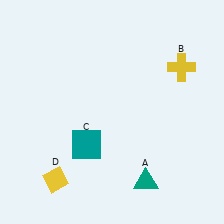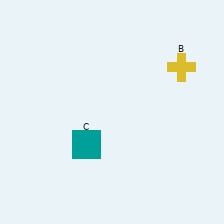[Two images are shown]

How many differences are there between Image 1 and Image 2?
There are 2 differences between the two images.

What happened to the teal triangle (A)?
The teal triangle (A) was removed in Image 2. It was in the bottom-right area of Image 1.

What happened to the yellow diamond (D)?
The yellow diamond (D) was removed in Image 2. It was in the bottom-left area of Image 1.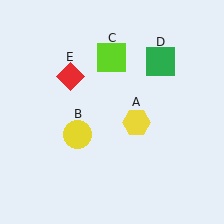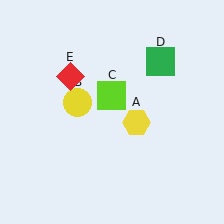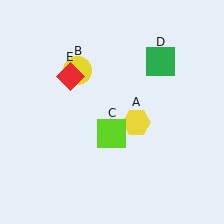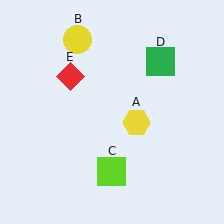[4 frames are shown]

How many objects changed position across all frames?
2 objects changed position: yellow circle (object B), lime square (object C).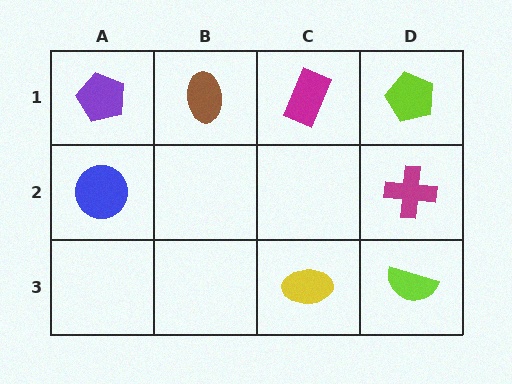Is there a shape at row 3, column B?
No, that cell is empty.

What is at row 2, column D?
A magenta cross.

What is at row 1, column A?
A purple pentagon.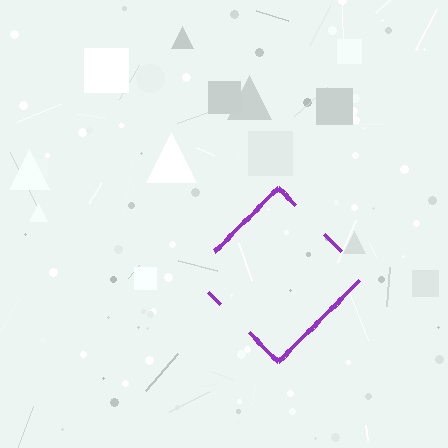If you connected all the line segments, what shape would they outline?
They would outline a diamond.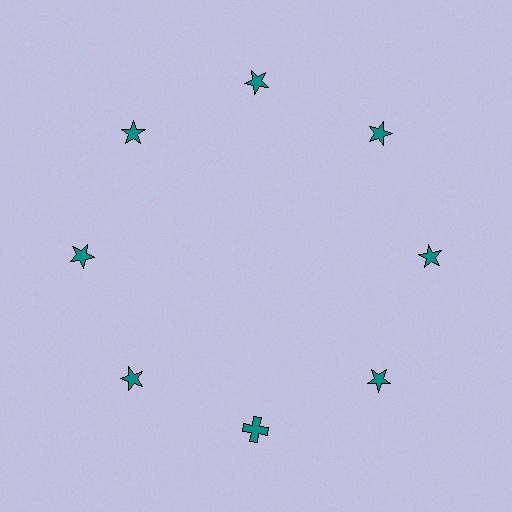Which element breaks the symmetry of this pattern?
The teal cross at roughly the 6 o'clock position breaks the symmetry. All other shapes are teal stars.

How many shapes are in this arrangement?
There are 8 shapes arranged in a ring pattern.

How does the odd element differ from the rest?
It has a different shape: cross instead of star.